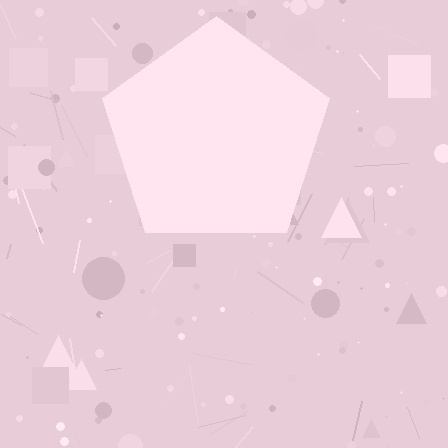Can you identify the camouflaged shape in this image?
The camouflaged shape is a pentagon.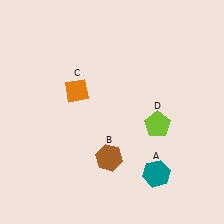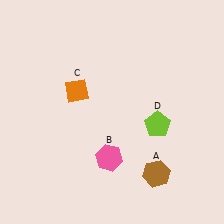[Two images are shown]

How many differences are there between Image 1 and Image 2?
There are 2 differences between the two images.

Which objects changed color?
A changed from teal to brown. B changed from brown to pink.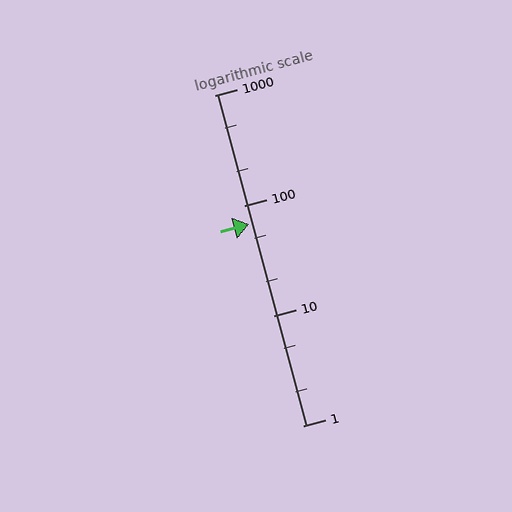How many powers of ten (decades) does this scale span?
The scale spans 3 decades, from 1 to 1000.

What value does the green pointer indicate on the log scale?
The pointer indicates approximately 67.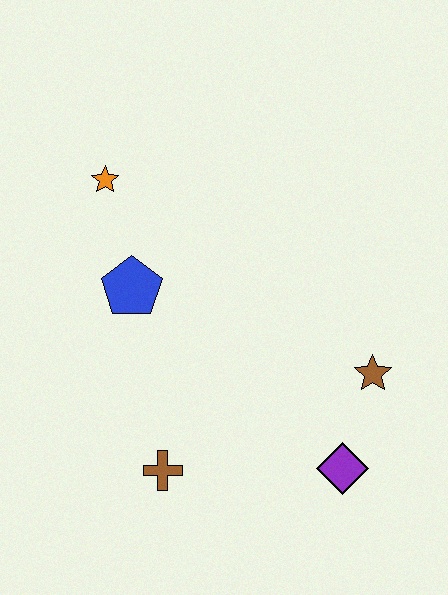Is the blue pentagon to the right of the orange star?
Yes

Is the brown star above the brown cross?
Yes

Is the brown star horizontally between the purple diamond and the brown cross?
No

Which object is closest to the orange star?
The blue pentagon is closest to the orange star.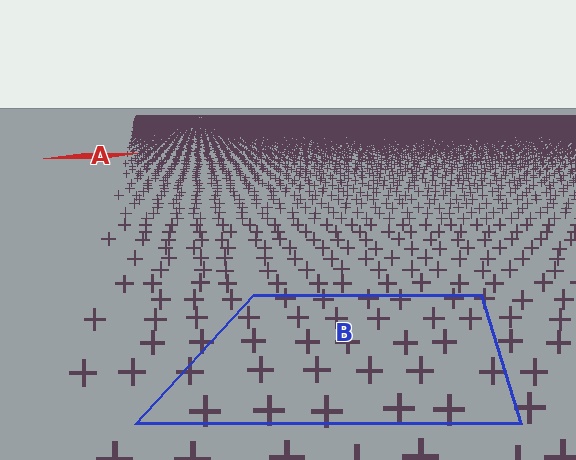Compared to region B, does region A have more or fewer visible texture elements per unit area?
Region A has more texture elements per unit area — they are packed more densely because it is farther away.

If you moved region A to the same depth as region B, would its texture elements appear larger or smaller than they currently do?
They would appear larger. At a closer depth, the same texture elements are projected at a bigger on-screen size.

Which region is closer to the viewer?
Region B is closer. The texture elements there are larger and more spread out.